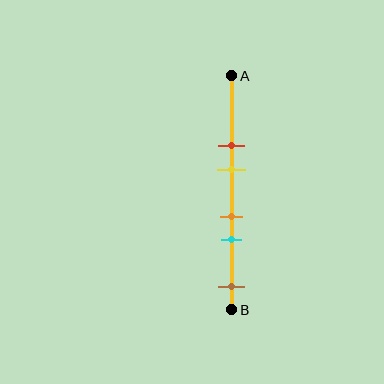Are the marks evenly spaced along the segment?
No, the marks are not evenly spaced.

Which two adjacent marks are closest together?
The orange and cyan marks are the closest adjacent pair.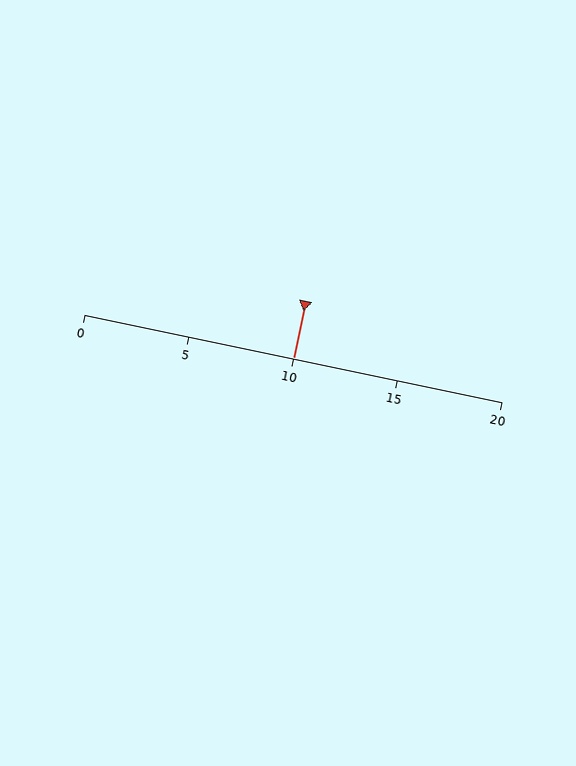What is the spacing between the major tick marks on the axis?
The major ticks are spaced 5 apart.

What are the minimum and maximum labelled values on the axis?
The axis runs from 0 to 20.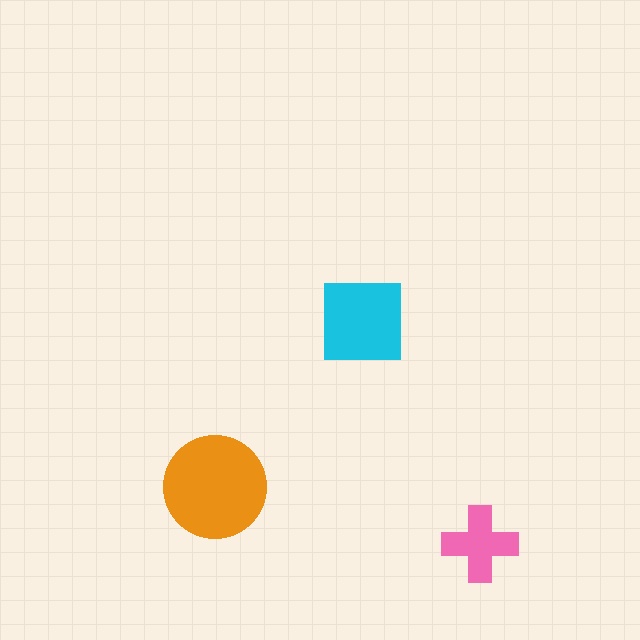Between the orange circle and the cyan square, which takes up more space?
The orange circle.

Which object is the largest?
The orange circle.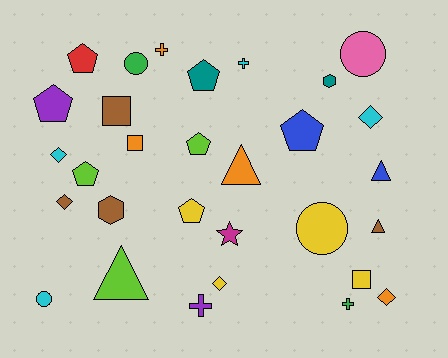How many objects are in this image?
There are 30 objects.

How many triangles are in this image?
There are 4 triangles.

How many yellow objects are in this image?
There are 4 yellow objects.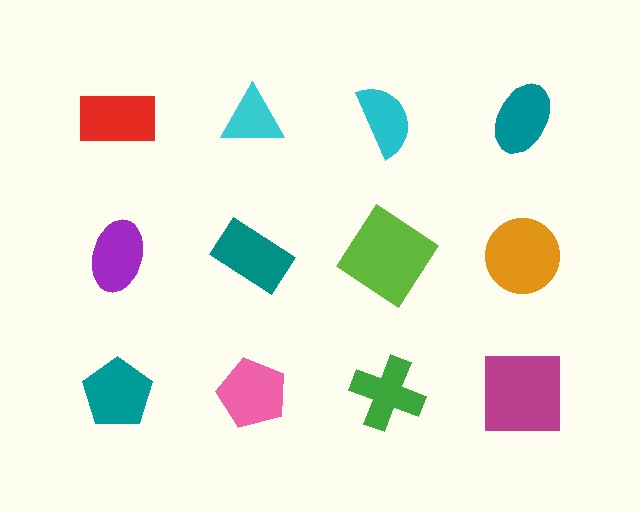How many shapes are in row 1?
4 shapes.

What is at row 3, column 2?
A pink pentagon.